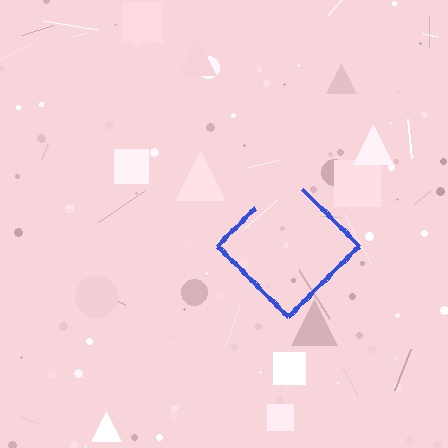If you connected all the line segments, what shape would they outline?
They would outline a diamond.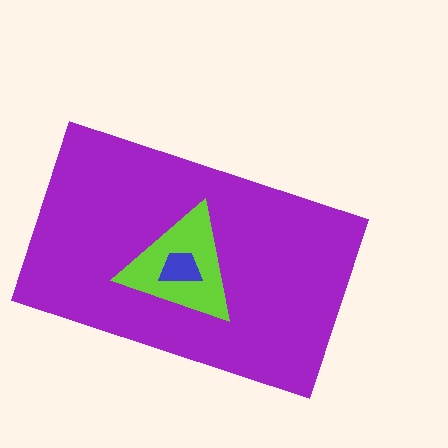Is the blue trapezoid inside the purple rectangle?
Yes.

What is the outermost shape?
The purple rectangle.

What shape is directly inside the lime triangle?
The blue trapezoid.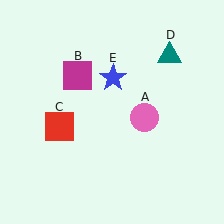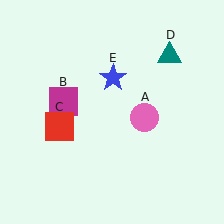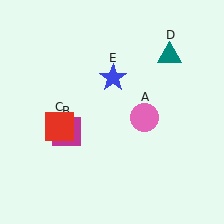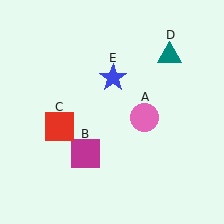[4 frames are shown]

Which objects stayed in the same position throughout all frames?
Pink circle (object A) and red square (object C) and teal triangle (object D) and blue star (object E) remained stationary.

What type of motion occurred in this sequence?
The magenta square (object B) rotated counterclockwise around the center of the scene.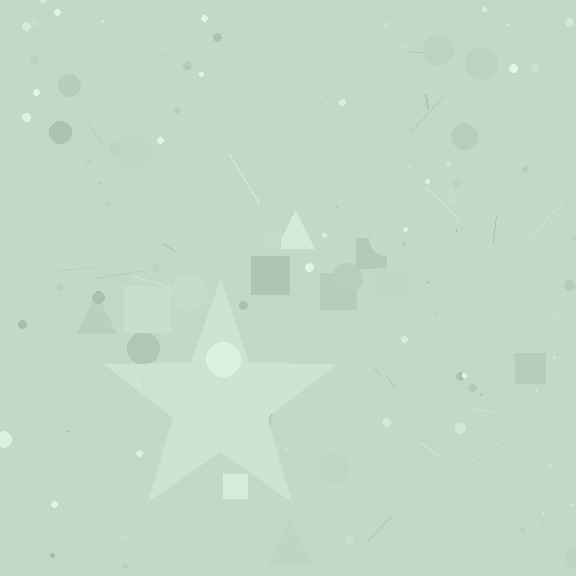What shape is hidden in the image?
A star is hidden in the image.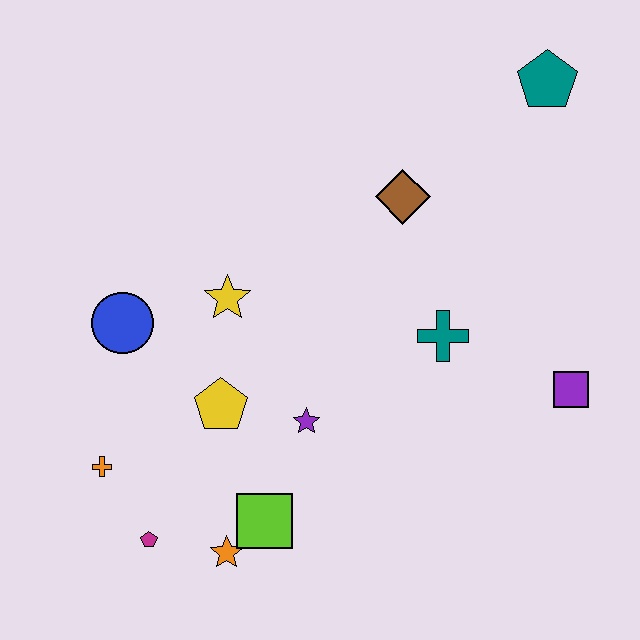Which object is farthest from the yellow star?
The teal pentagon is farthest from the yellow star.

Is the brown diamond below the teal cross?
No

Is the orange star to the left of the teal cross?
Yes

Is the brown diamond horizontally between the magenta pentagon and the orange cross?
No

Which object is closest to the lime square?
The orange star is closest to the lime square.